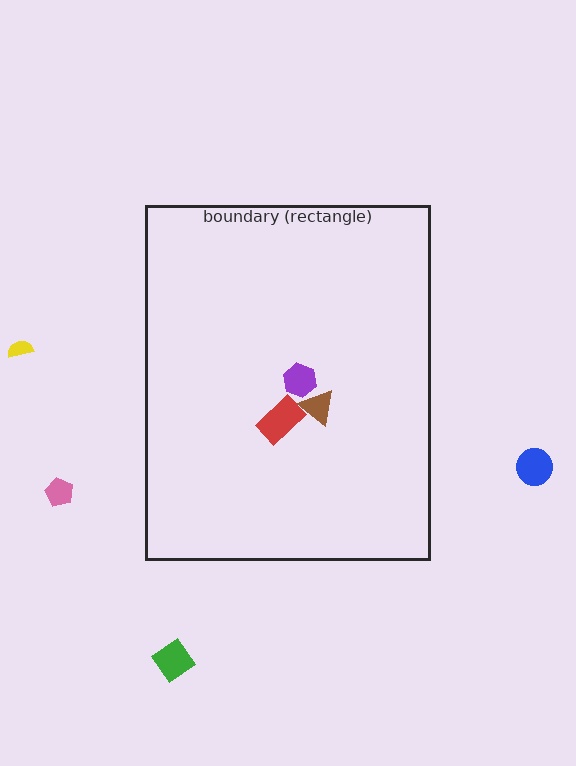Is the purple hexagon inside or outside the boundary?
Inside.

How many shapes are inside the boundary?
3 inside, 4 outside.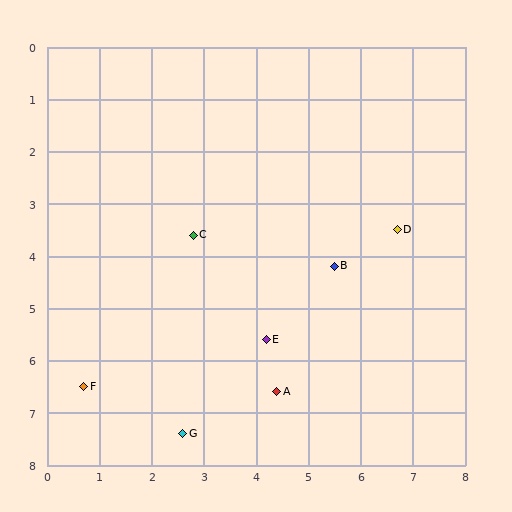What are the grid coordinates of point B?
Point B is at approximately (5.5, 4.2).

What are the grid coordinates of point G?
Point G is at approximately (2.6, 7.4).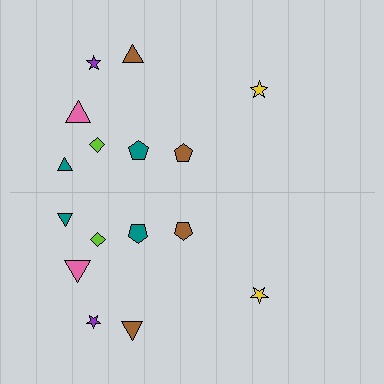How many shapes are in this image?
There are 16 shapes in this image.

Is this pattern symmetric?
Yes, this pattern has bilateral (reflection) symmetry.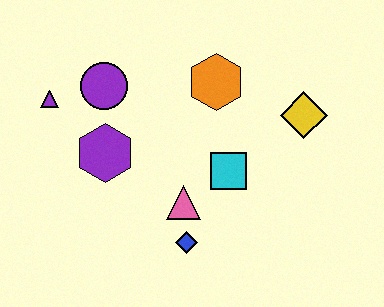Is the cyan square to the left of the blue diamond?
No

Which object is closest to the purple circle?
The purple triangle is closest to the purple circle.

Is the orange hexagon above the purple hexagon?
Yes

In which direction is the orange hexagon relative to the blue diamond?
The orange hexagon is above the blue diamond.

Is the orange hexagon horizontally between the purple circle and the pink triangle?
No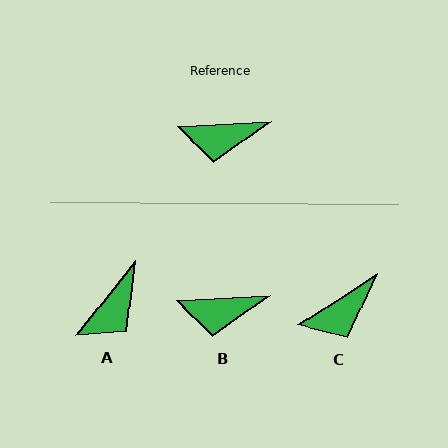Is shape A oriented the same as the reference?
No, it is off by about 49 degrees.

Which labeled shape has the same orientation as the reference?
B.